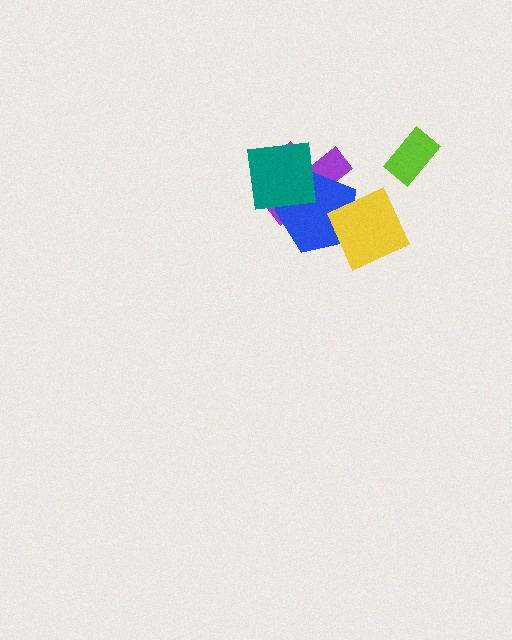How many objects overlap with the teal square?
2 objects overlap with the teal square.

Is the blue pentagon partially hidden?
Yes, it is partially covered by another shape.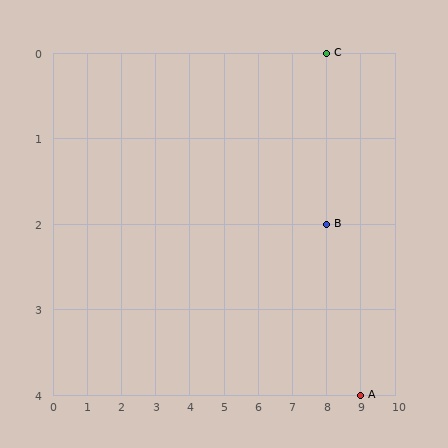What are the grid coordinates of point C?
Point C is at grid coordinates (8, 0).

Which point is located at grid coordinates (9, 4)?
Point A is at (9, 4).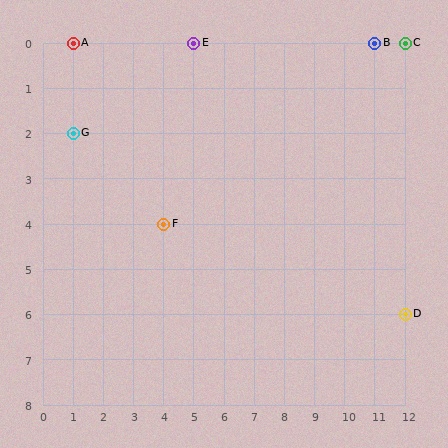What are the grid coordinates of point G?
Point G is at grid coordinates (1, 2).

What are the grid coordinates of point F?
Point F is at grid coordinates (4, 4).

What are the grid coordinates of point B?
Point B is at grid coordinates (11, 0).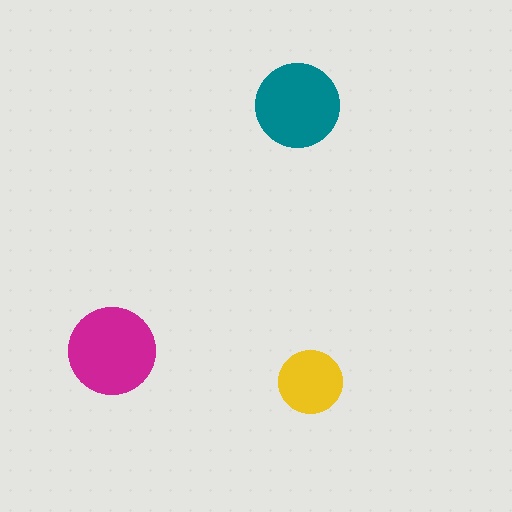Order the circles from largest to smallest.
the magenta one, the teal one, the yellow one.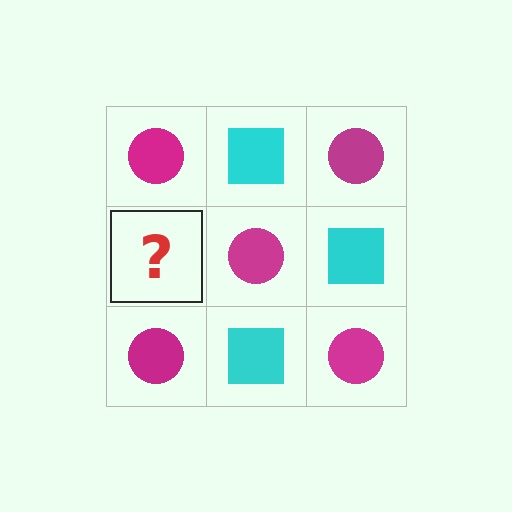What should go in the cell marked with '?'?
The missing cell should contain a cyan square.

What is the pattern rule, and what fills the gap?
The rule is that it alternates magenta circle and cyan square in a checkerboard pattern. The gap should be filled with a cyan square.